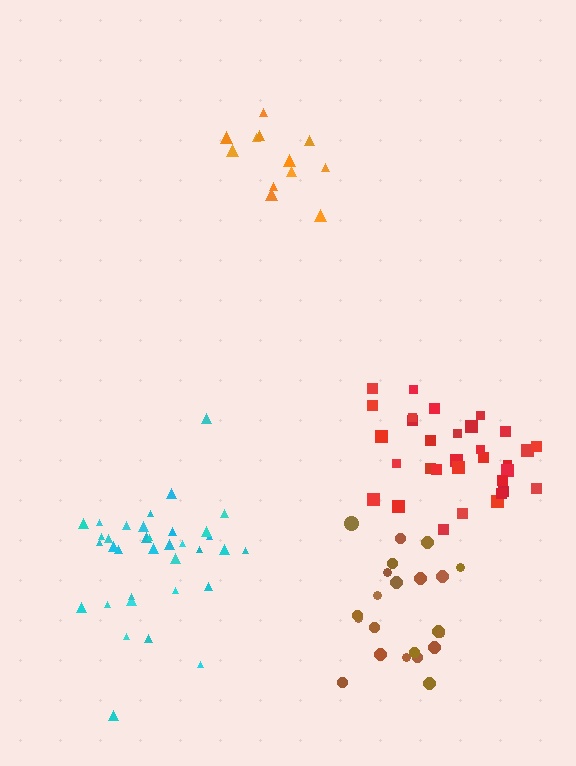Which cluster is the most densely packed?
Red.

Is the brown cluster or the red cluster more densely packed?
Red.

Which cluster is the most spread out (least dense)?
Cyan.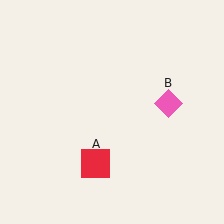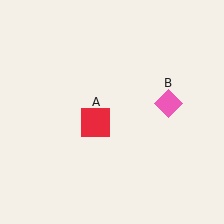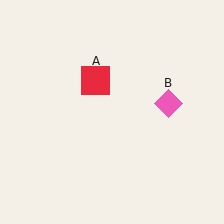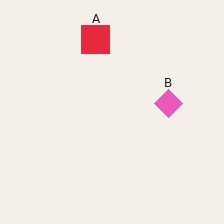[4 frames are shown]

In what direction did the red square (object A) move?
The red square (object A) moved up.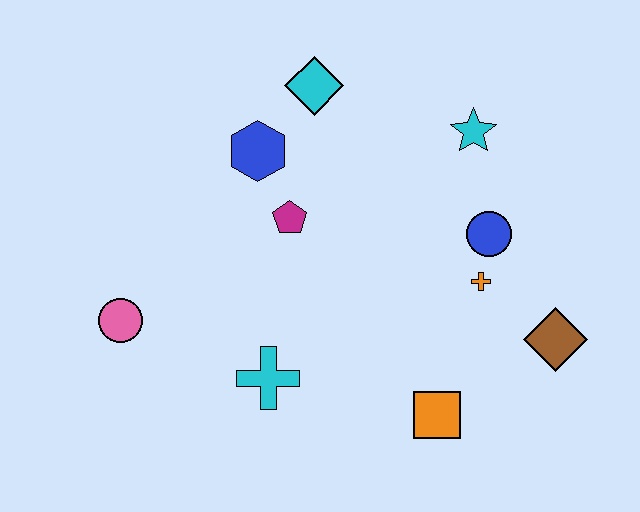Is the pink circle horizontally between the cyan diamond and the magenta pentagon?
No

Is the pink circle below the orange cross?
Yes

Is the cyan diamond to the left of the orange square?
Yes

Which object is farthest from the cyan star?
The pink circle is farthest from the cyan star.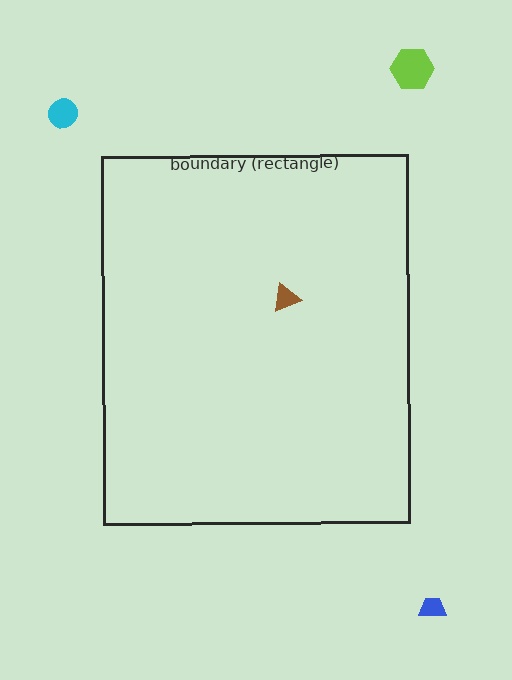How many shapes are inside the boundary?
1 inside, 3 outside.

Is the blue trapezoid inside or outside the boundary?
Outside.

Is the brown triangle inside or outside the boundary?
Inside.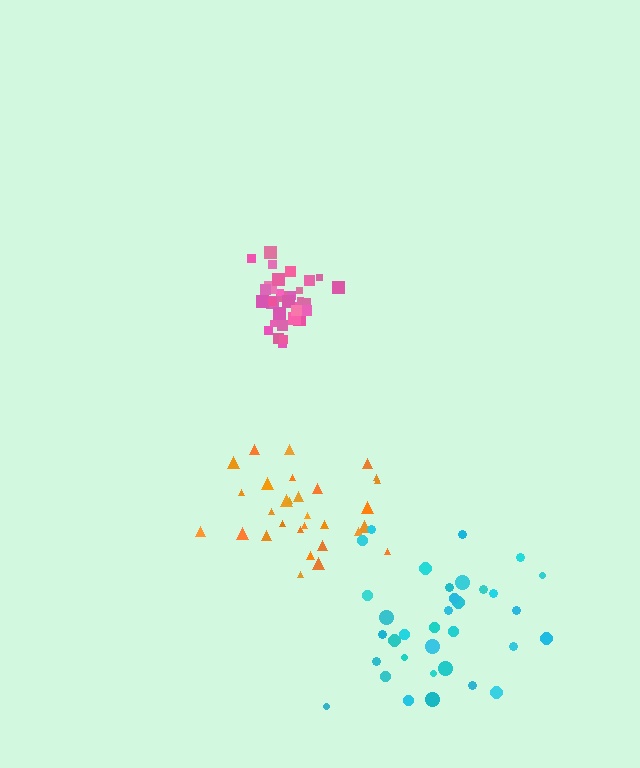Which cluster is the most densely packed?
Pink.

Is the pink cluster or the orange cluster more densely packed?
Pink.